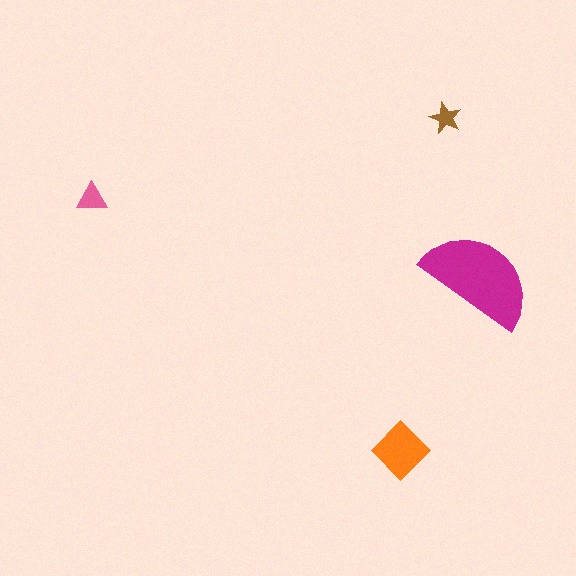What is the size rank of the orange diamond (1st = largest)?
2nd.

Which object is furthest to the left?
The pink triangle is leftmost.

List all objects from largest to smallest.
The magenta semicircle, the orange diamond, the pink triangle, the brown star.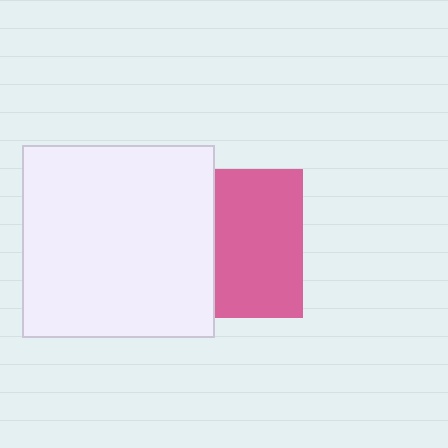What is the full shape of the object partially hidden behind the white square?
The partially hidden object is a pink square.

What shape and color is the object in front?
The object in front is a white square.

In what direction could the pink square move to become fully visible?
The pink square could move right. That would shift it out from behind the white square entirely.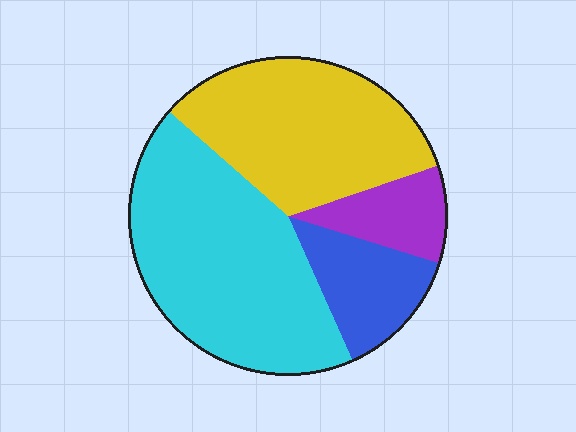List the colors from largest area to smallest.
From largest to smallest: cyan, yellow, blue, purple.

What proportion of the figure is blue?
Blue covers around 15% of the figure.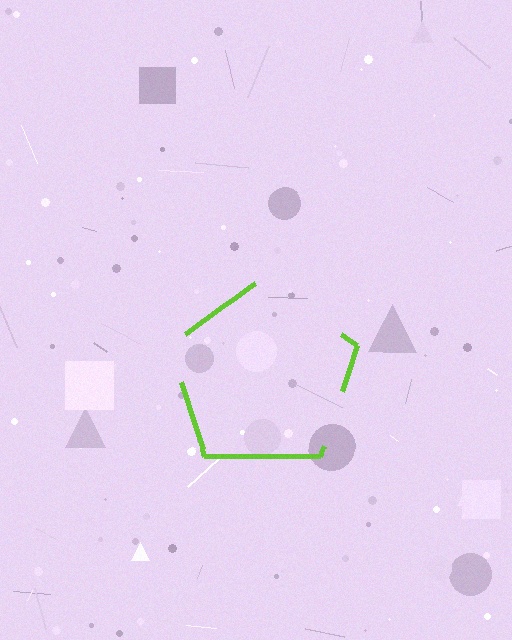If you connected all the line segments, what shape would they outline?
They would outline a pentagon.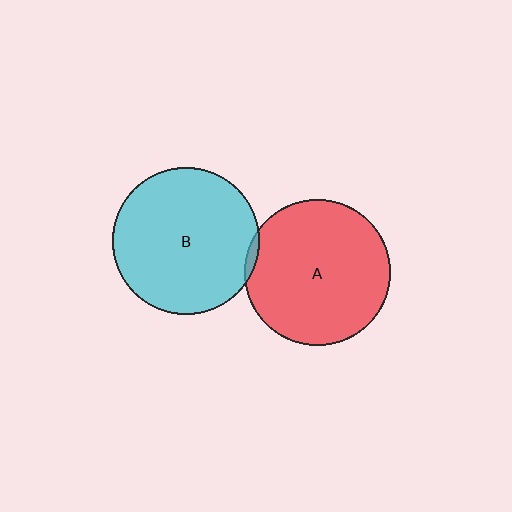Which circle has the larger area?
Circle B (cyan).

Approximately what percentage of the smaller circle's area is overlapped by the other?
Approximately 5%.